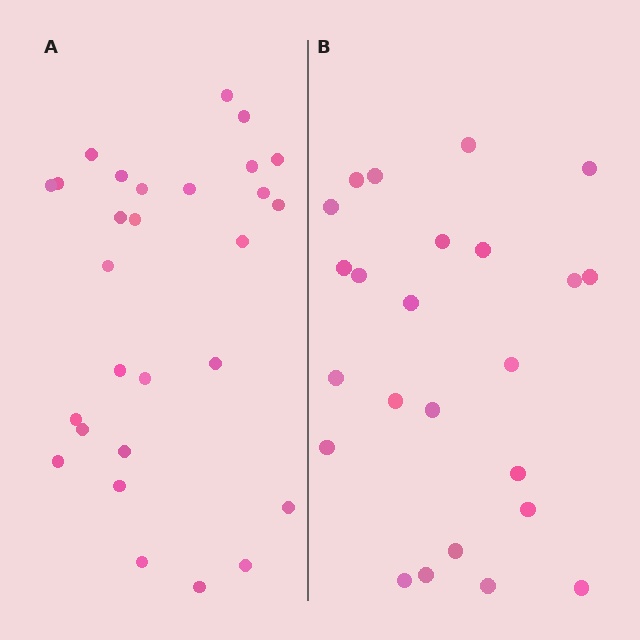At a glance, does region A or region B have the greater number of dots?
Region A (the left region) has more dots.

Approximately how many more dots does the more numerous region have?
Region A has about 4 more dots than region B.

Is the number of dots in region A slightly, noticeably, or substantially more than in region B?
Region A has only slightly more — the two regions are fairly close. The ratio is roughly 1.2 to 1.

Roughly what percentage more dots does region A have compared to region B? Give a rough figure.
About 15% more.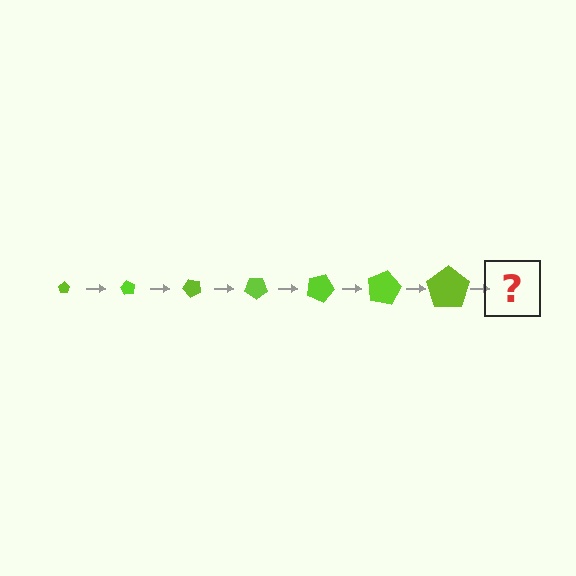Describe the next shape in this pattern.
It should be a pentagon, larger than the previous one and rotated 420 degrees from the start.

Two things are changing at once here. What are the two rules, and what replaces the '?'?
The two rules are that the pentagon grows larger each step and it rotates 60 degrees each step. The '?' should be a pentagon, larger than the previous one and rotated 420 degrees from the start.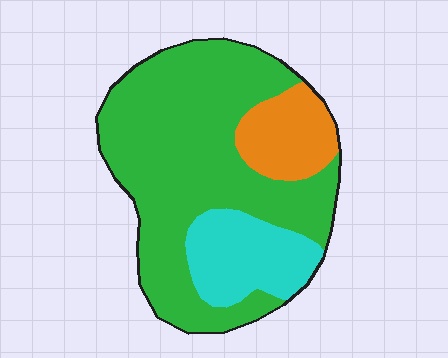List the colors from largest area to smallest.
From largest to smallest: green, cyan, orange.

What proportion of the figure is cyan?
Cyan covers 18% of the figure.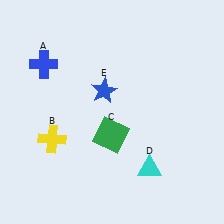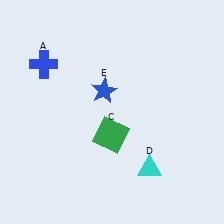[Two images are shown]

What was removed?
The yellow cross (B) was removed in Image 2.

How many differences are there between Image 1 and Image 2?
There is 1 difference between the two images.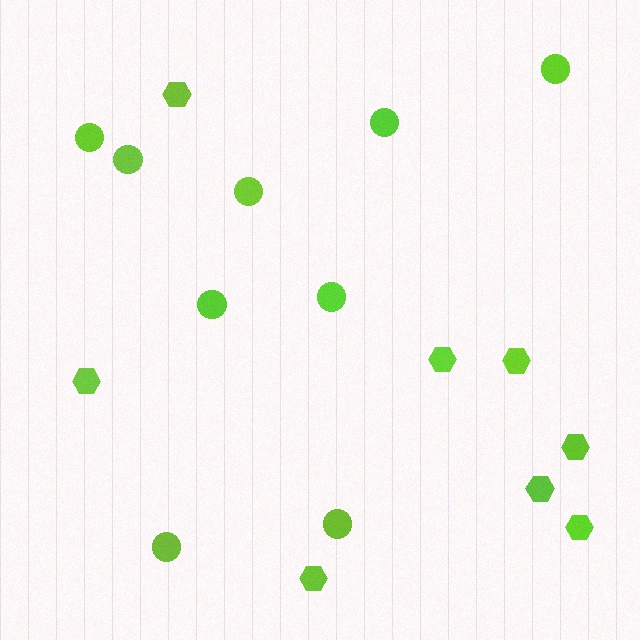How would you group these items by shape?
There are 2 groups: one group of circles (9) and one group of hexagons (8).